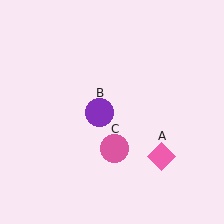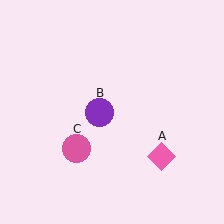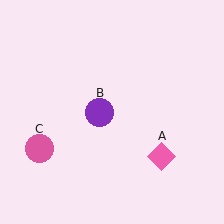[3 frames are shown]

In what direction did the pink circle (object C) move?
The pink circle (object C) moved left.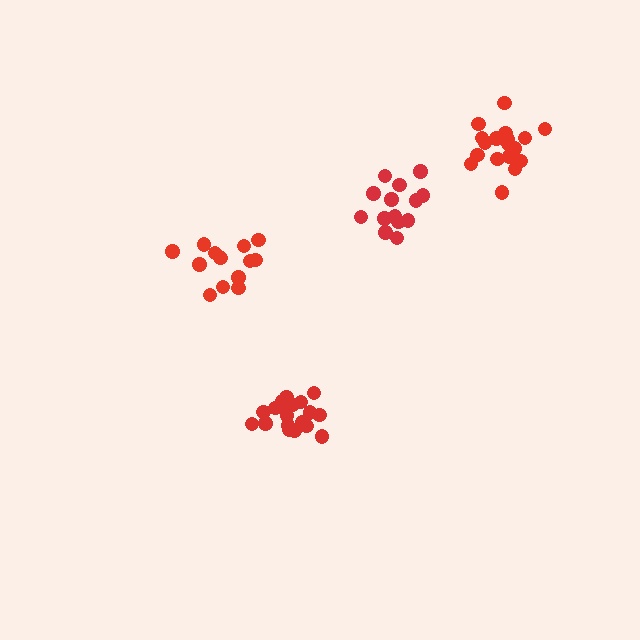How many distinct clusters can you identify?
There are 4 distinct clusters.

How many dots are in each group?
Group 1: 19 dots, Group 2: 14 dots, Group 3: 14 dots, Group 4: 18 dots (65 total).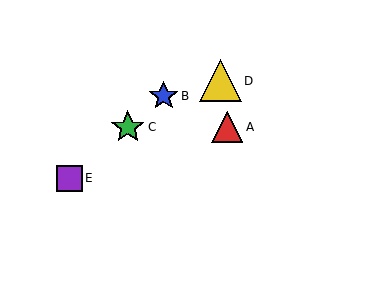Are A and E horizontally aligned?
No, A is at y≈127 and E is at y≈178.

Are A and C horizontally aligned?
Yes, both are at y≈127.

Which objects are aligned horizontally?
Objects A, C are aligned horizontally.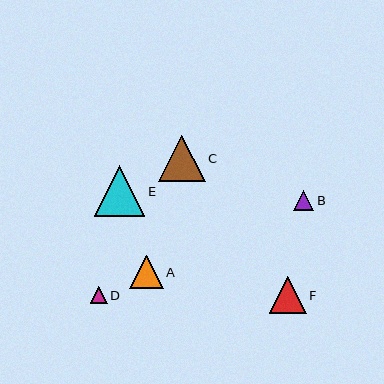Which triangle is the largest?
Triangle E is the largest with a size of approximately 50 pixels.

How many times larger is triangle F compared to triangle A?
Triangle F is approximately 1.1 times the size of triangle A.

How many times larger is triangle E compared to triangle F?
Triangle E is approximately 1.3 times the size of triangle F.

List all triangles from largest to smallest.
From largest to smallest: E, C, F, A, B, D.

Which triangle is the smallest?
Triangle D is the smallest with a size of approximately 17 pixels.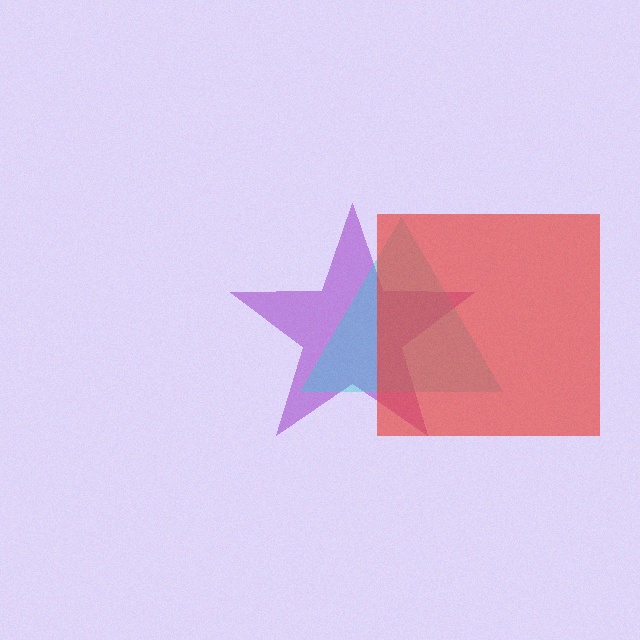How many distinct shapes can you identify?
There are 3 distinct shapes: a purple star, a cyan triangle, a red square.